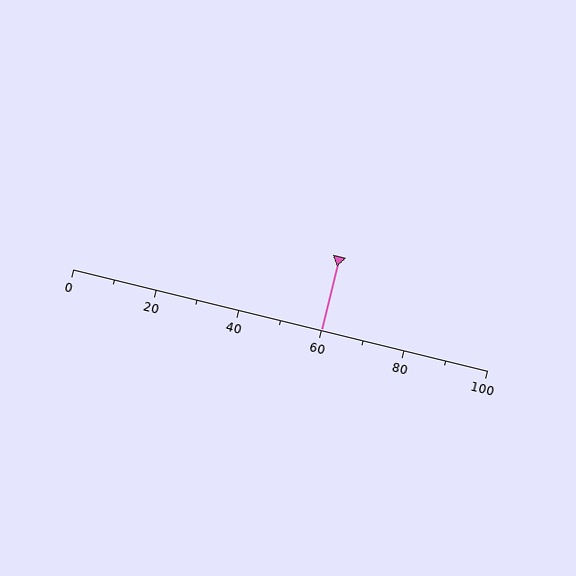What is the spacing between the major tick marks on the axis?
The major ticks are spaced 20 apart.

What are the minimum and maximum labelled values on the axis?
The axis runs from 0 to 100.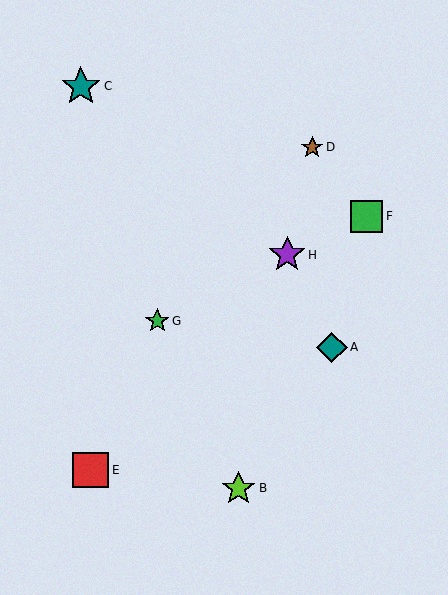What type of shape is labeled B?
Shape B is a lime star.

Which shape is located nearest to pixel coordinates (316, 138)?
The brown star (labeled D) at (312, 147) is nearest to that location.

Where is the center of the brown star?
The center of the brown star is at (312, 147).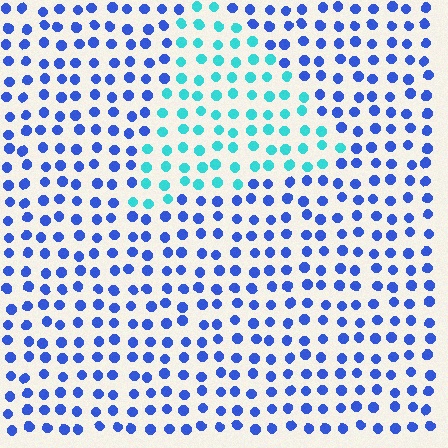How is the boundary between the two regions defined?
The boundary is defined purely by a slight shift in hue (about 49 degrees). Spacing, size, and orientation are identical on both sides.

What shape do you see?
I see a triangle.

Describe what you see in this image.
The image is filled with small blue elements in a uniform arrangement. A triangle-shaped region is visible where the elements are tinted to a slightly different hue, forming a subtle color boundary.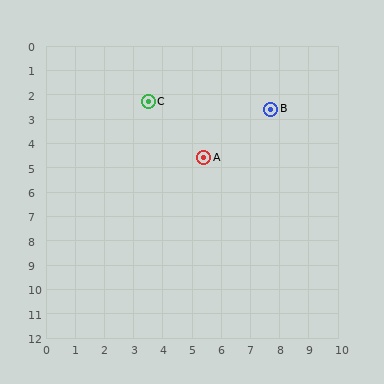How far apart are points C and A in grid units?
Points C and A are about 3.0 grid units apart.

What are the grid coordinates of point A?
Point A is at approximately (5.4, 4.6).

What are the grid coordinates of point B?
Point B is at approximately (7.7, 2.6).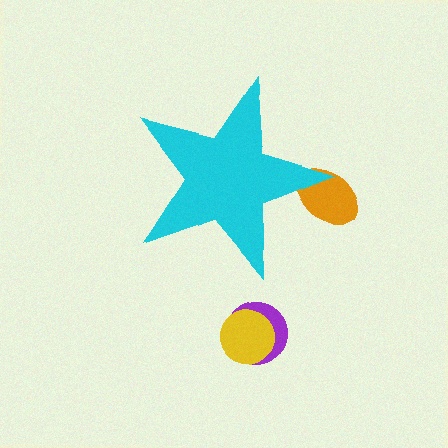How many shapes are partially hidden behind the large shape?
1 shape is partially hidden.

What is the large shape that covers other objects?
A cyan star.